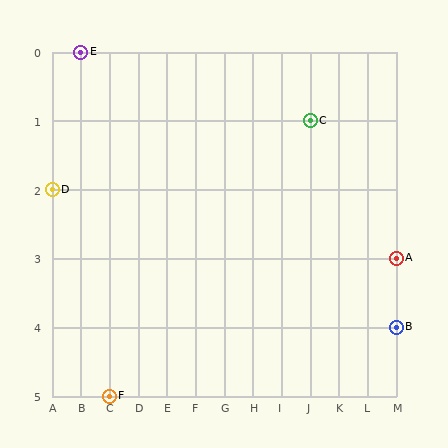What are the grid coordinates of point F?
Point F is at grid coordinates (C, 5).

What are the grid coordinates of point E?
Point E is at grid coordinates (B, 0).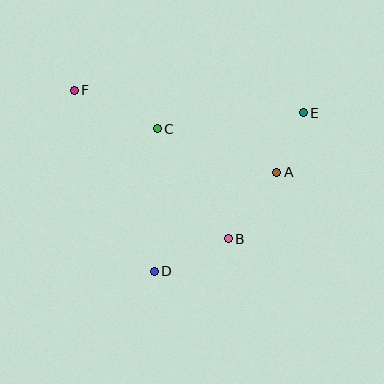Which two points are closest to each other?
Points A and E are closest to each other.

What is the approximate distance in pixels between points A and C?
The distance between A and C is approximately 127 pixels.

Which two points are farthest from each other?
Points E and F are farthest from each other.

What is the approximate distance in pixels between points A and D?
The distance between A and D is approximately 157 pixels.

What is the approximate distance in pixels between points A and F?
The distance between A and F is approximately 218 pixels.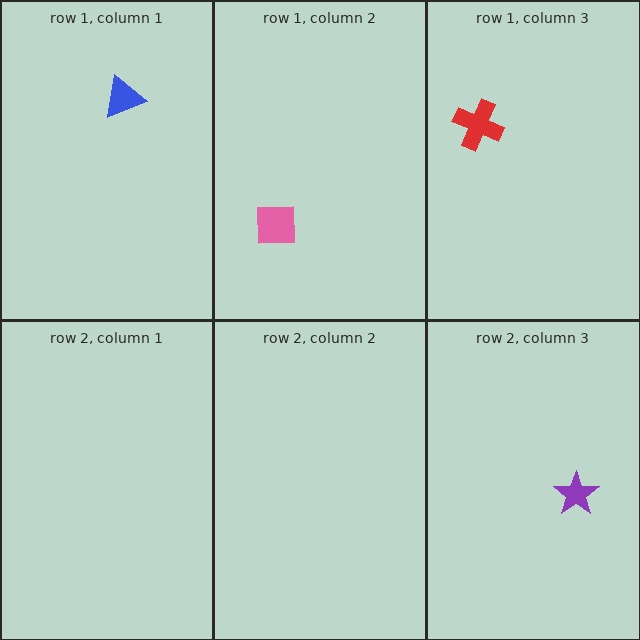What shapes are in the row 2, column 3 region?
The purple star.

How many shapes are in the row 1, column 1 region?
1.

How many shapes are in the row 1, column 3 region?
1.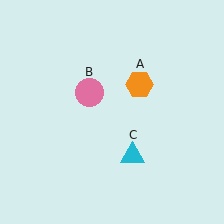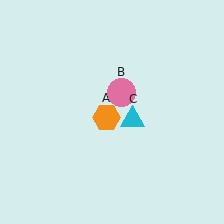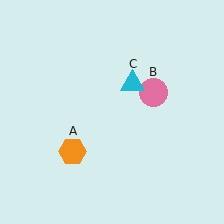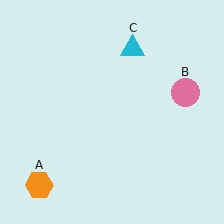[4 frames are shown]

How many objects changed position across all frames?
3 objects changed position: orange hexagon (object A), pink circle (object B), cyan triangle (object C).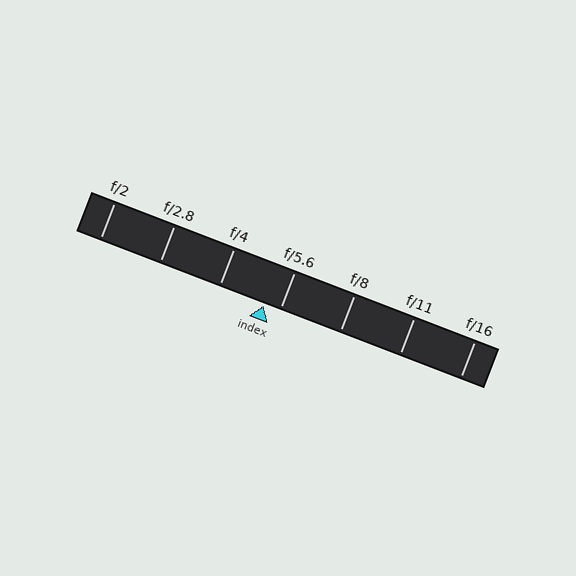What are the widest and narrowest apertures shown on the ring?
The widest aperture shown is f/2 and the narrowest is f/16.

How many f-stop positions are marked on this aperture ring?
There are 7 f-stop positions marked.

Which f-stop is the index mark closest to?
The index mark is closest to f/5.6.